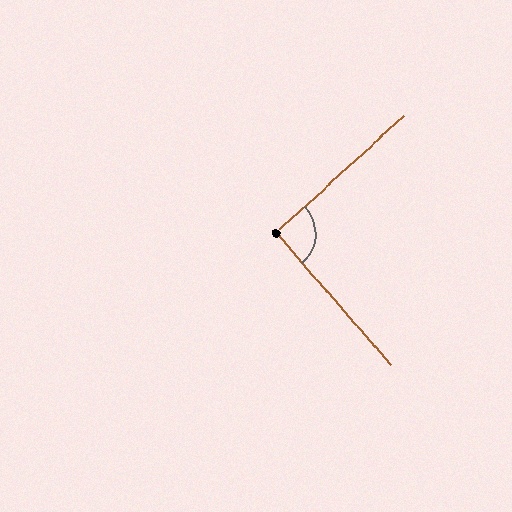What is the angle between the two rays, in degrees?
Approximately 92 degrees.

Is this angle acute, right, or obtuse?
It is approximately a right angle.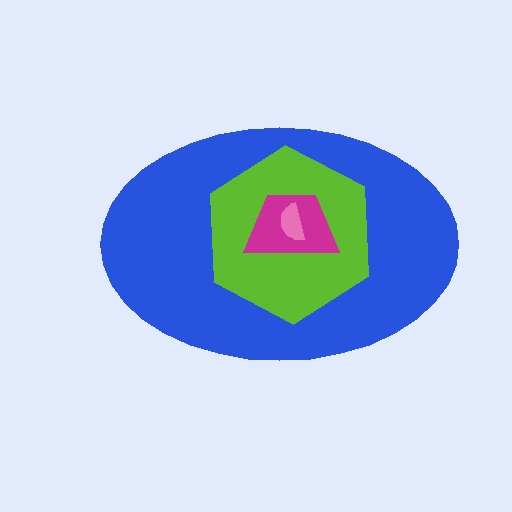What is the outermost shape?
The blue ellipse.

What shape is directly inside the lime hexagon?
The magenta trapezoid.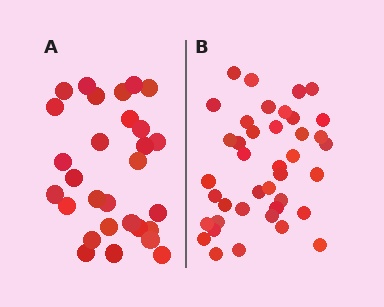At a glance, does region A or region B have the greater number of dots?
Region B (the right region) has more dots.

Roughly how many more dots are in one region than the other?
Region B has roughly 12 or so more dots than region A.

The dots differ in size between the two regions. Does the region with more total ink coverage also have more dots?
No. Region A has more total ink coverage because its dots are larger, but region B actually contains more individual dots. Total area can be misleading — the number of items is what matters here.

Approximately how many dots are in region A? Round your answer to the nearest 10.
About 30 dots. (The exact count is 29, which rounds to 30.)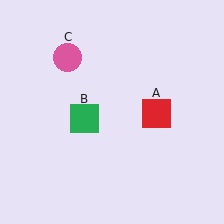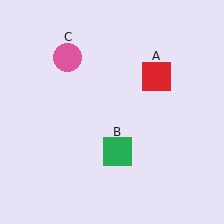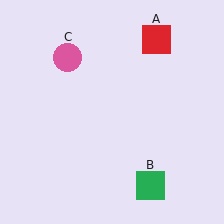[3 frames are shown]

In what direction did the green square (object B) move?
The green square (object B) moved down and to the right.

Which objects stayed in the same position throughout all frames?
Pink circle (object C) remained stationary.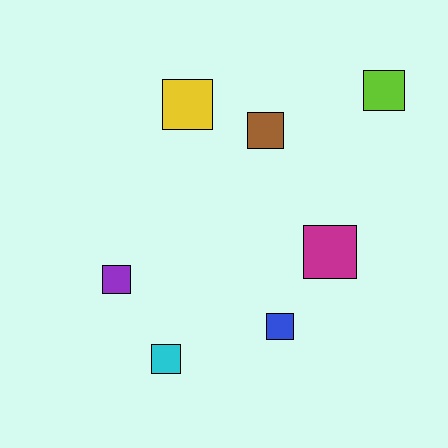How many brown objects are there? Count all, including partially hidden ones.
There is 1 brown object.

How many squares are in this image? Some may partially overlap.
There are 7 squares.